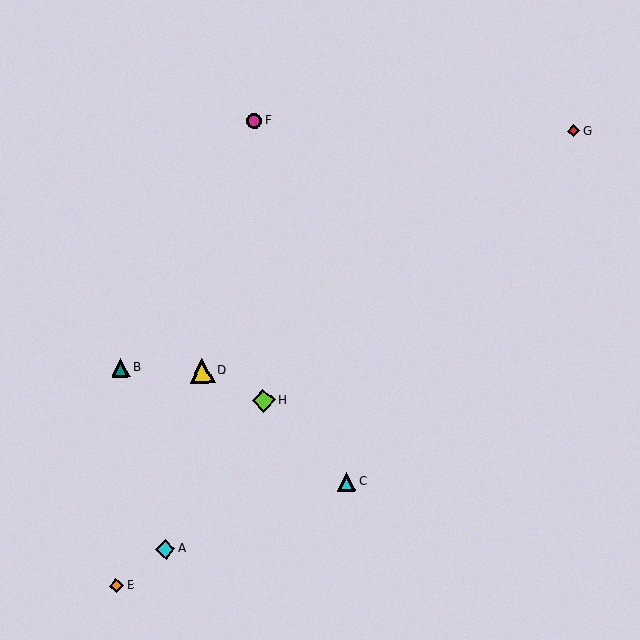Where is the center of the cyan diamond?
The center of the cyan diamond is at (165, 549).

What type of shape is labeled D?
Shape D is a yellow triangle.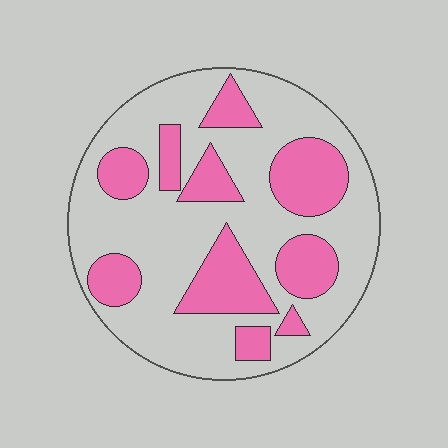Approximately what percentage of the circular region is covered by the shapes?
Approximately 30%.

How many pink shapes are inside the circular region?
10.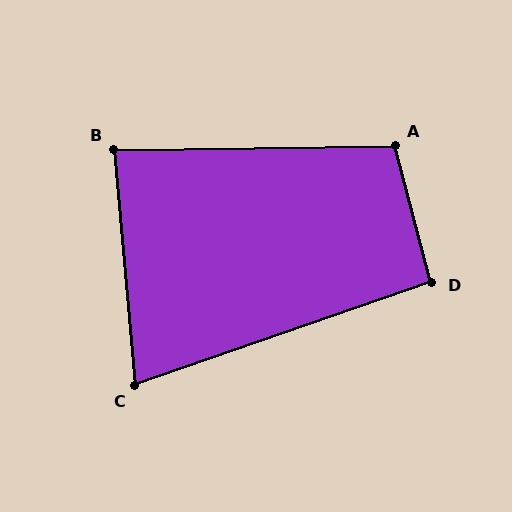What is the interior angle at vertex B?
Approximately 86 degrees (approximately right).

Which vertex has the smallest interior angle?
C, at approximately 76 degrees.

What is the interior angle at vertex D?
Approximately 94 degrees (approximately right).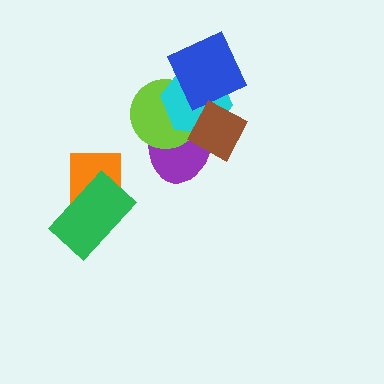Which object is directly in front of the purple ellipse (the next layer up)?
The lime circle is directly in front of the purple ellipse.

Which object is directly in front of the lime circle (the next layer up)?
The cyan hexagon is directly in front of the lime circle.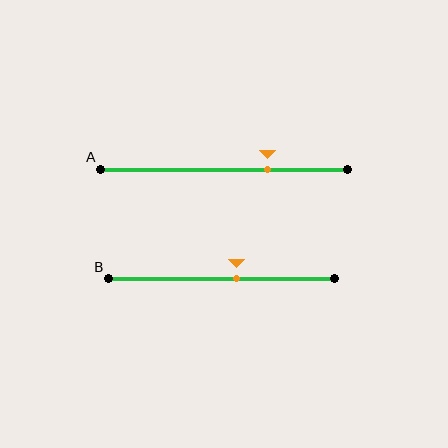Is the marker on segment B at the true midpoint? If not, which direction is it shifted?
No, the marker on segment B is shifted to the right by about 7% of the segment length.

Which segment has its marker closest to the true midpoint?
Segment B has its marker closest to the true midpoint.